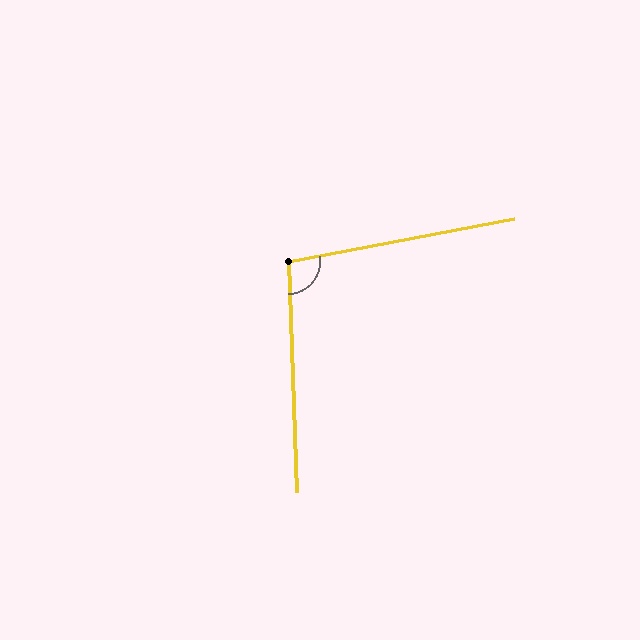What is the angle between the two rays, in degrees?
Approximately 99 degrees.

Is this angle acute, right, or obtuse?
It is obtuse.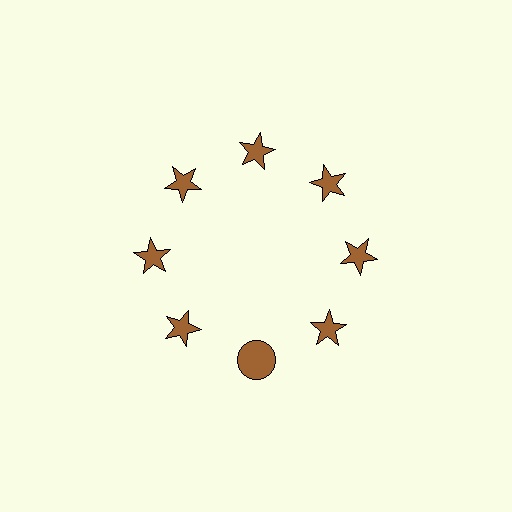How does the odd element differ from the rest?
It has a different shape: circle instead of star.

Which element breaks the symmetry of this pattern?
The brown circle at roughly the 6 o'clock position breaks the symmetry. All other shapes are brown stars.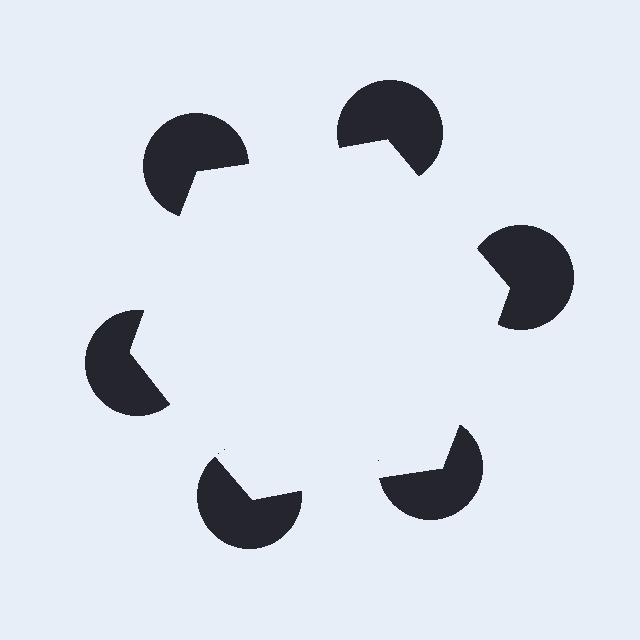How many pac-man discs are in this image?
There are 6 — one at each vertex of the illusory hexagon.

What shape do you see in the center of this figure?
An illusory hexagon — its edges are inferred from the aligned wedge cuts in the pac-man discs, not physically drawn.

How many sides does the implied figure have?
6 sides.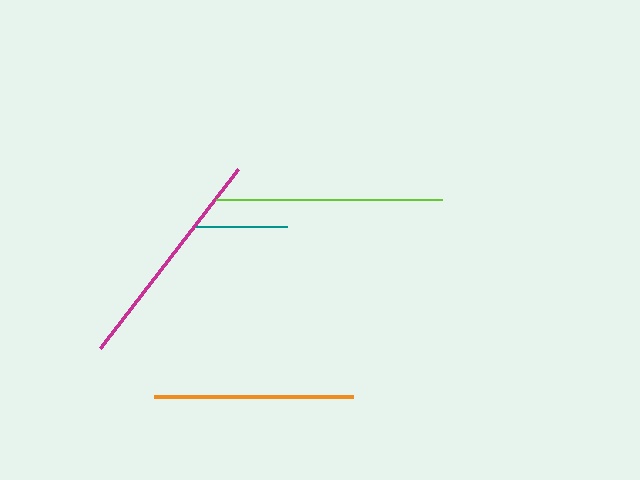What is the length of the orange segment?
The orange segment is approximately 198 pixels long.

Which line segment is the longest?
The magenta line is the longest at approximately 226 pixels.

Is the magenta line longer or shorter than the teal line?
The magenta line is longer than the teal line.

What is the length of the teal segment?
The teal segment is approximately 91 pixels long.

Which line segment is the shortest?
The teal line is the shortest at approximately 91 pixels.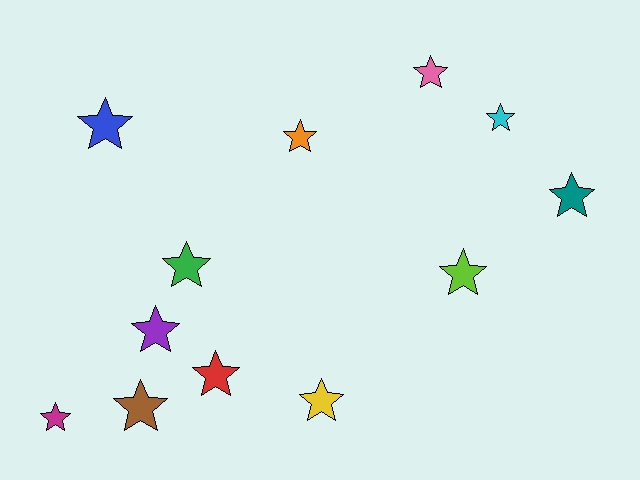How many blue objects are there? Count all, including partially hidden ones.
There is 1 blue object.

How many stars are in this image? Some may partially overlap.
There are 12 stars.